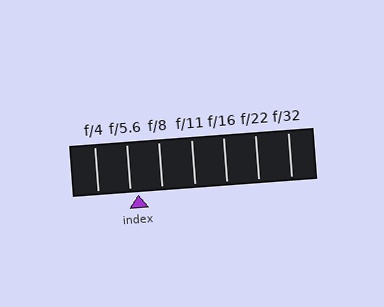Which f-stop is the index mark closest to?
The index mark is closest to f/5.6.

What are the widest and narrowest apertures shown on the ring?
The widest aperture shown is f/4 and the narrowest is f/32.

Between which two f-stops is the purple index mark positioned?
The index mark is between f/5.6 and f/8.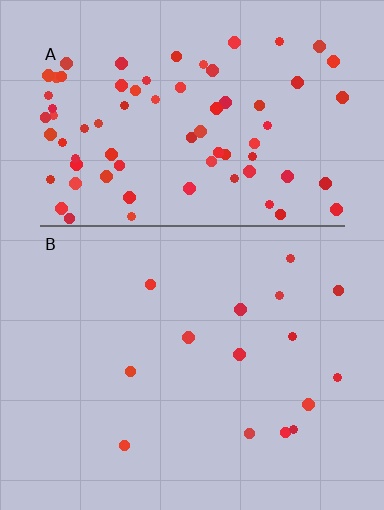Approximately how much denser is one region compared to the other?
Approximately 5.2× — region A over region B.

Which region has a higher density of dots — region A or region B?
A (the top).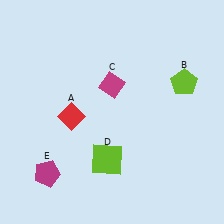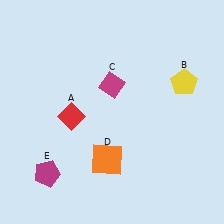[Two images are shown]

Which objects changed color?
B changed from lime to yellow. D changed from lime to orange.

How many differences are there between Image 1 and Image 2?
There are 2 differences between the two images.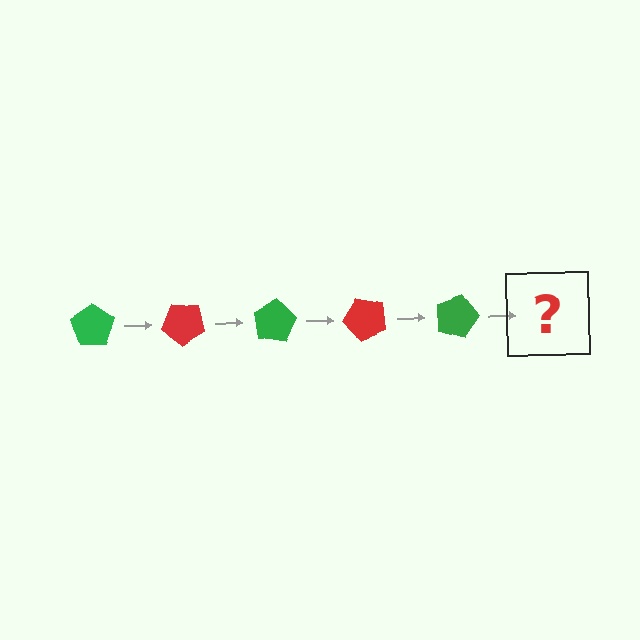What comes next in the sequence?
The next element should be a red pentagon, rotated 200 degrees from the start.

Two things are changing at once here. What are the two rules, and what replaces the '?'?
The two rules are that it rotates 40 degrees each step and the color cycles through green and red. The '?' should be a red pentagon, rotated 200 degrees from the start.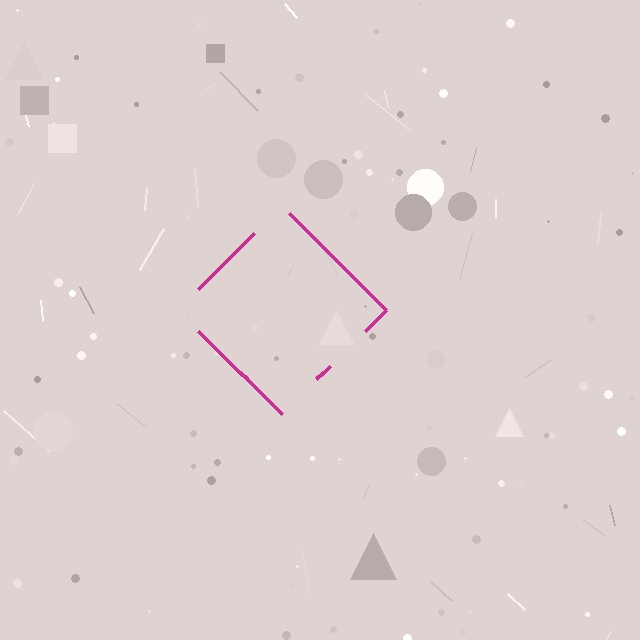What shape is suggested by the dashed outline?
The dashed outline suggests a diamond.